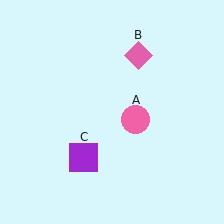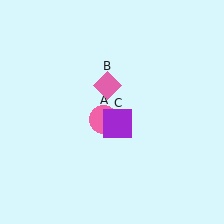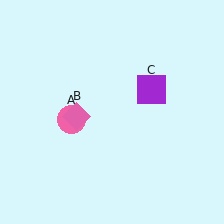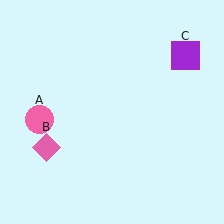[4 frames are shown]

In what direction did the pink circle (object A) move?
The pink circle (object A) moved left.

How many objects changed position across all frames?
3 objects changed position: pink circle (object A), pink diamond (object B), purple square (object C).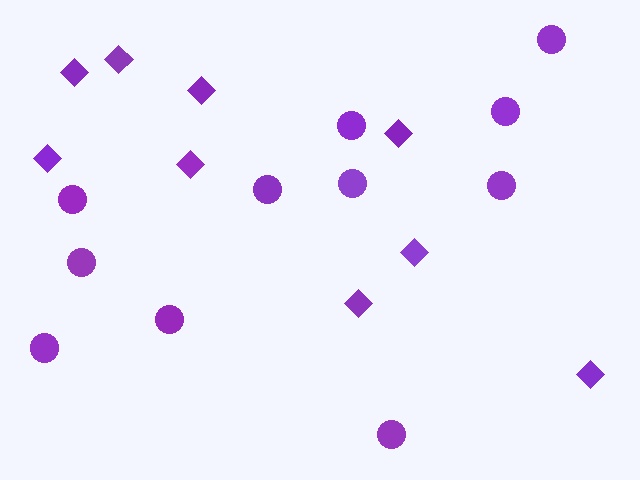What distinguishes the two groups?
There are 2 groups: one group of diamonds (9) and one group of circles (11).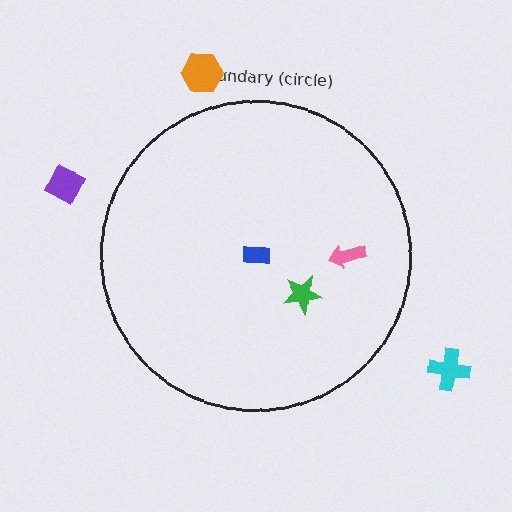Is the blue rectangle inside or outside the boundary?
Inside.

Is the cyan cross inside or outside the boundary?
Outside.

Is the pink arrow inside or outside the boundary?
Inside.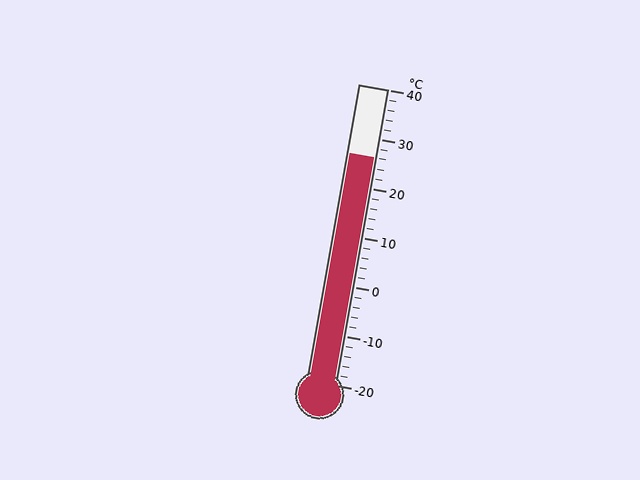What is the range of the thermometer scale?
The thermometer scale ranges from -20°C to 40°C.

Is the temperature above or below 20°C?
The temperature is above 20°C.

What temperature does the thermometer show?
The thermometer shows approximately 26°C.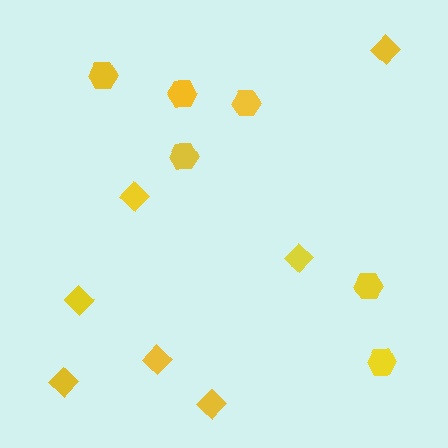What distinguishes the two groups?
There are 2 groups: one group of hexagons (6) and one group of diamonds (7).